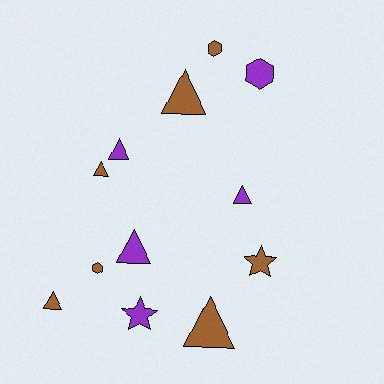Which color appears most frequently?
Brown, with 7 objects.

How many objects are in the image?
There are 12 objects.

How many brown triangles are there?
There are 4 brown triangles.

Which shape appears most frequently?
Triangle, with 7 objects.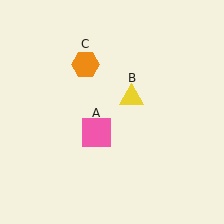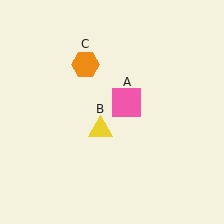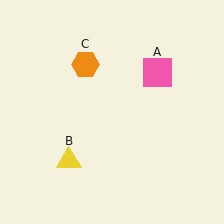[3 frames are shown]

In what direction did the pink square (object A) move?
The pink square (object A) moved up and to the right.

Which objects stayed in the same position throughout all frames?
Orange hexagon (object C) remained stationary.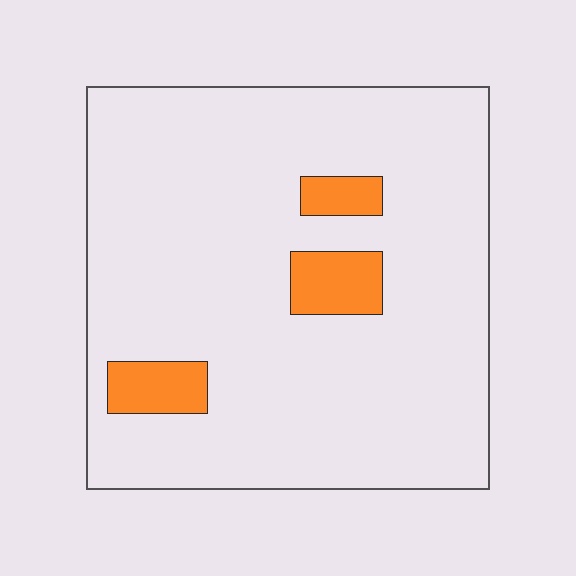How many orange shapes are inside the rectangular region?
3.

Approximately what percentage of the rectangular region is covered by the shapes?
Approximately 10%.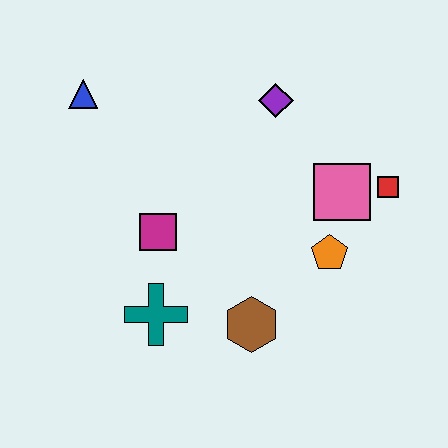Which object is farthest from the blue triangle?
The red square is farthest from the blue triangle.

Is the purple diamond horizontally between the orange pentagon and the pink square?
No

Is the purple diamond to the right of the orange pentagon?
No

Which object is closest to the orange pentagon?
The pink square is closest to the orange pentagon.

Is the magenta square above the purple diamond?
No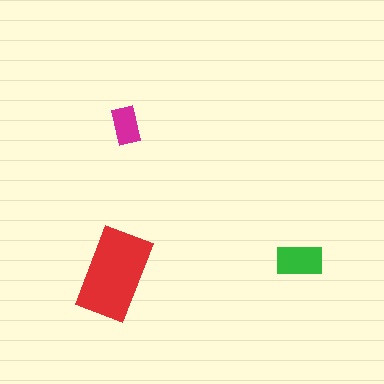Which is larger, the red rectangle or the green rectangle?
The red one.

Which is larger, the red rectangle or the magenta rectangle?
The red one.